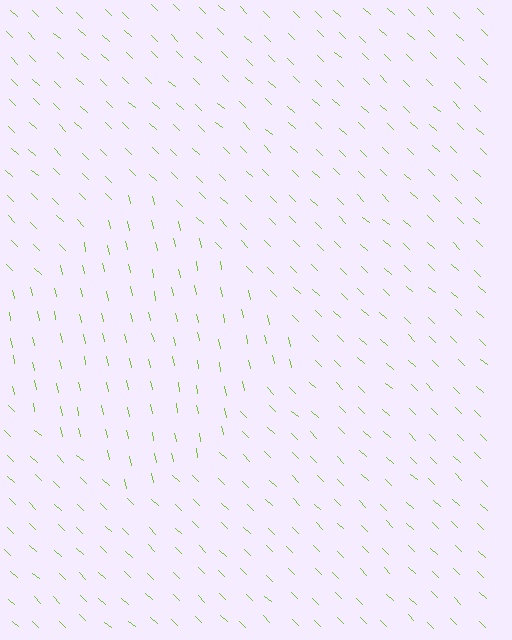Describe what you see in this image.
The image is filled with small lime line segments. A diamond region in the image has lines oriented differently from the surrounding lines, creating a visible texture boundary.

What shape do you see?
I see a diamond.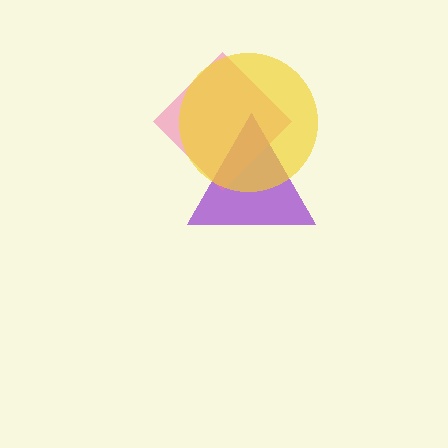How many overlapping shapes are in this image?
There are 3 overlapping shapes in the image.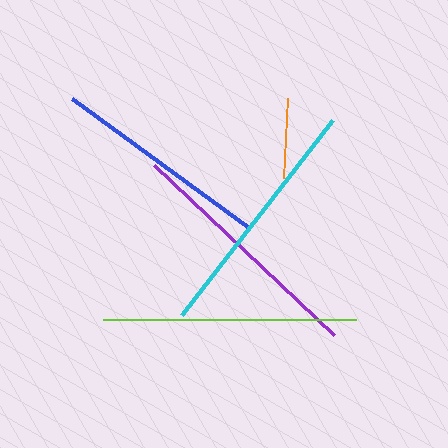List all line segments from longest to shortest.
From longest to shortest: lime, purple, cyan, blue, orange.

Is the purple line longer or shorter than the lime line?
The lime line is longer than the purple line.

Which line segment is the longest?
The lime line is the longest at approximately 253 pixels.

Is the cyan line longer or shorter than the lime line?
The lime line is longer than the cyan line.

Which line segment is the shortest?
The orange line is the shortest at approximately 80 pixels.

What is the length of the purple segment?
The purple segment is approximately 248 pixels long.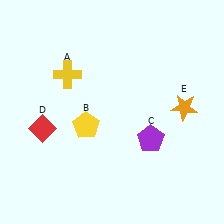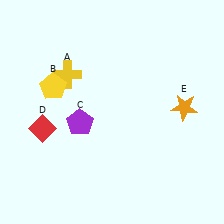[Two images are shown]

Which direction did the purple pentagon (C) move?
The purple pentagon (C) moved left.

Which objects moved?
The objects that moved are: the yellow pentagon (B), the purple pentagon (C).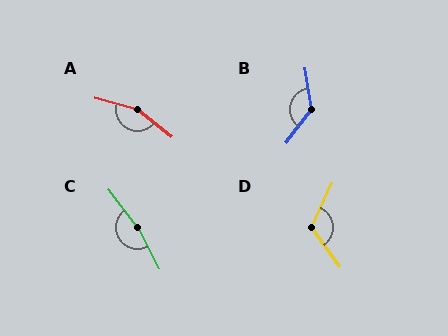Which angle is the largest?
C, at approximately 170 degrees.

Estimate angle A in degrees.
Approximately 157 degrees.